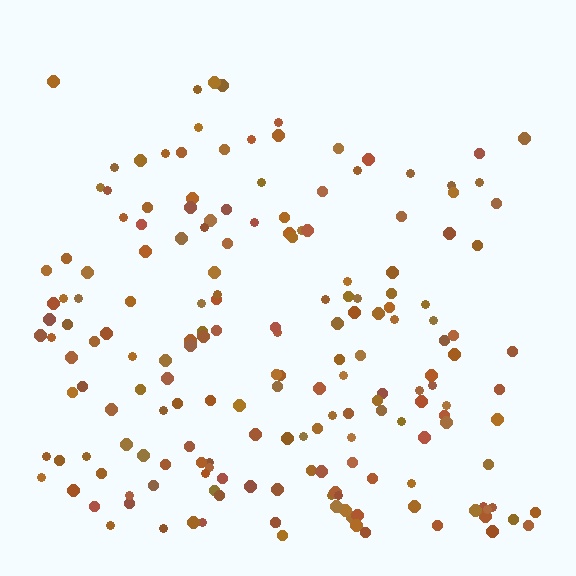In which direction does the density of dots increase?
From top to bottom, with the bottom side densest.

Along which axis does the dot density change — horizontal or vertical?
Vertical.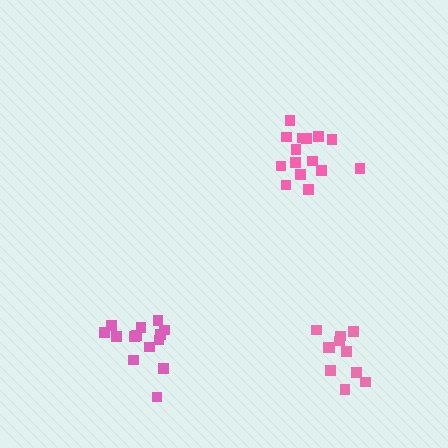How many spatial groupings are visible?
There are 3 spatial groupings.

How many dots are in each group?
Group 1: 11 dots, Group 2: 14 dots, Group 3: 15 dots (40 total).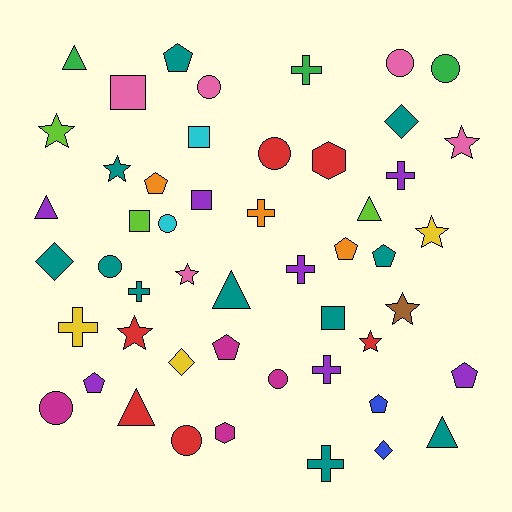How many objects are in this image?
There are 50 objects.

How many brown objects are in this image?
There is 1 brown object.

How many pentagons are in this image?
There are 8 pentagons.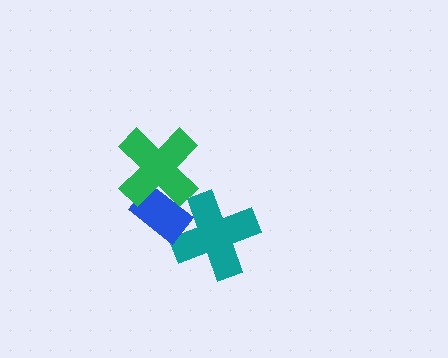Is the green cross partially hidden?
No, no other shape covers it.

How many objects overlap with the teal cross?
1 object overlaps with the teal cross.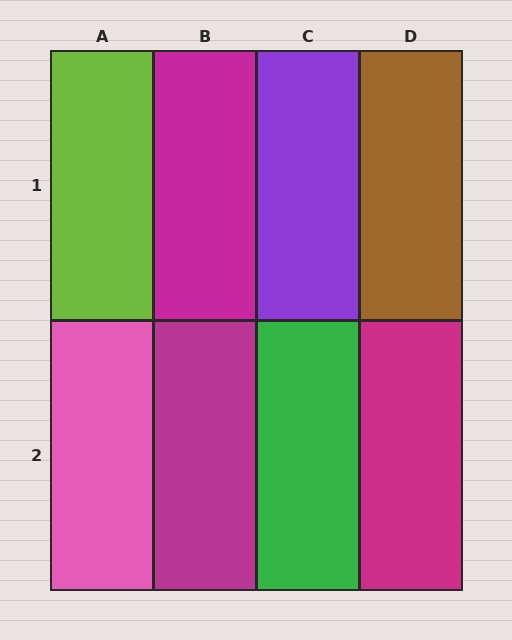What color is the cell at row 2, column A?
Pink.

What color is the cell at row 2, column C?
Green.